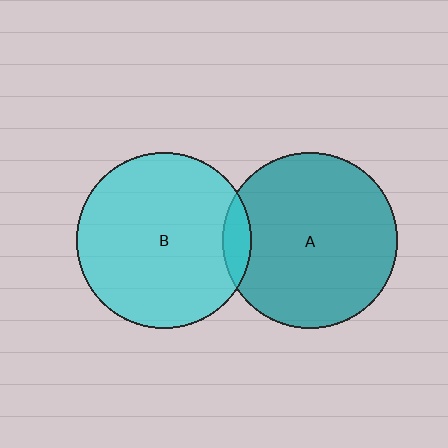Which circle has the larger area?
Circle B (cyan).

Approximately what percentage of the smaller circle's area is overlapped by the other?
Approximately 10%.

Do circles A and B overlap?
Yes.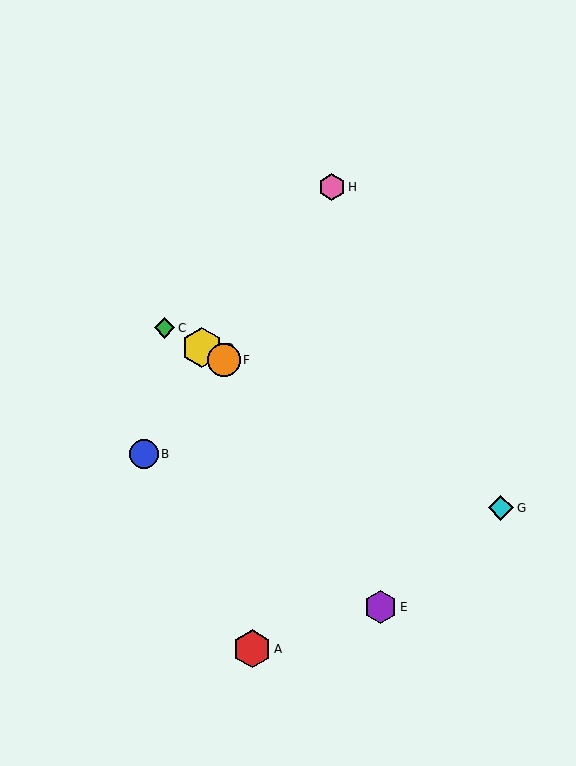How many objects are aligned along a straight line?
4 objects (C, D, F, G) are aligned along a straight line.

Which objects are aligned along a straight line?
Objects C, D, F, G are aligned along a straight line.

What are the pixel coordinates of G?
Object G is at (501, 508).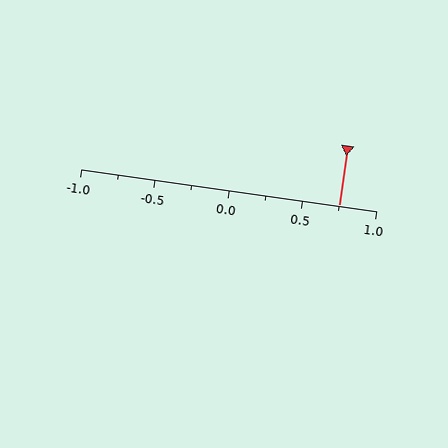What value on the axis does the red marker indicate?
The marker indicates approximately 0.75.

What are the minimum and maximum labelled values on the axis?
The axis runs from -1.0 to 1.0.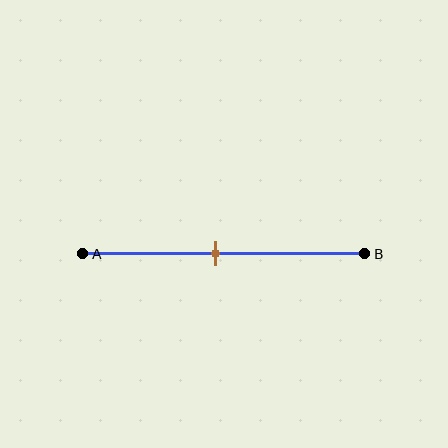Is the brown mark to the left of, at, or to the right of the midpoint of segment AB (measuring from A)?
The brown mark is approximately at the midpoint of segment AB.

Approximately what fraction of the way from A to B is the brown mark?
The brown mark is approximately 45% of the way from A to B.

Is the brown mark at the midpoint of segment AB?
Yes, the mark is approximately at the midpoint.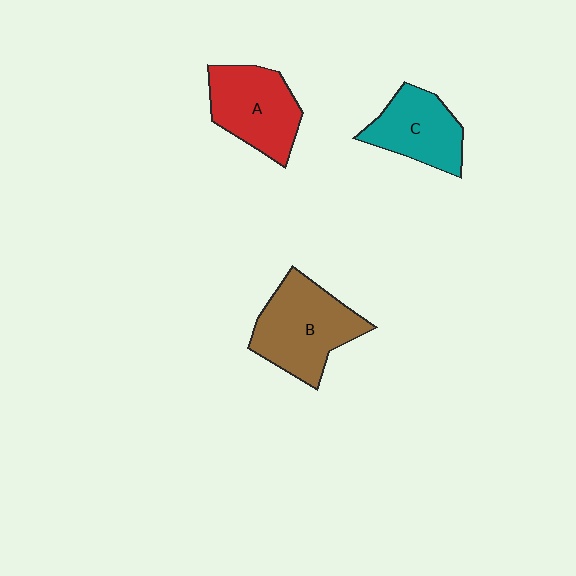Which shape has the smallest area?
Shape C (teal).